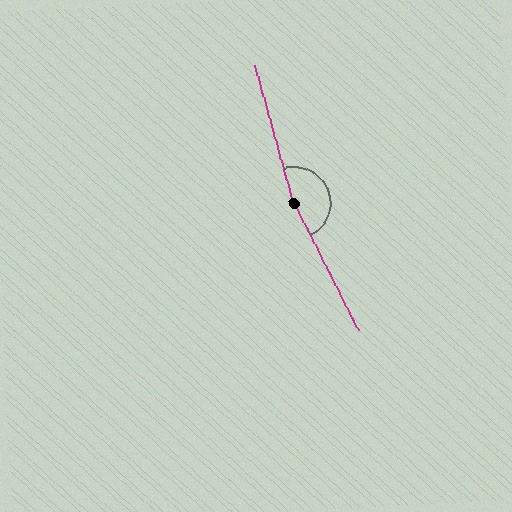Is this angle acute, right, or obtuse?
It is obtuse.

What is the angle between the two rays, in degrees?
Approximately 169 degrees.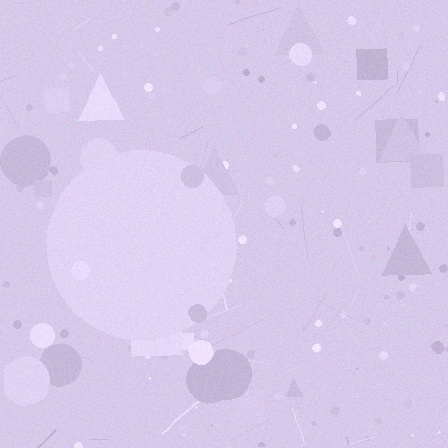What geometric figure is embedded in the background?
A circle is embedded in the background.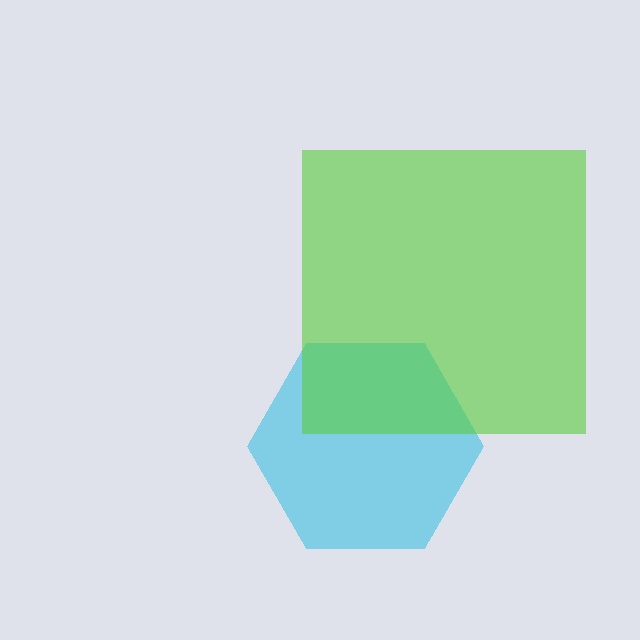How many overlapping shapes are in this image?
There are 2 overlapping shapes in the image.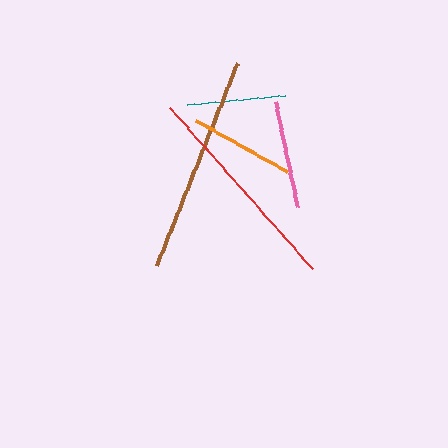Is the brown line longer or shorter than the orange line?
The brown line is longer than the orange line.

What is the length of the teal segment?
The teal segment is approximately 99 pixels long.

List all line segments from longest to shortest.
From longest to shortest: brown, red, pink, orange, teal.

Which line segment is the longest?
The brown line is the longest at approximately 217 pixels.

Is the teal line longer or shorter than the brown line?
The brown line is longer than the teal line.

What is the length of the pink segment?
The pink segment is approximately 107 pixels long.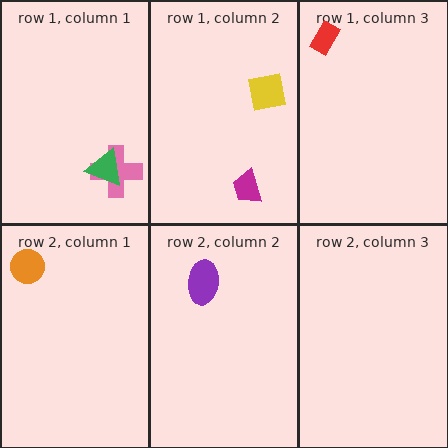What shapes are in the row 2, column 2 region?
The purple ellipse.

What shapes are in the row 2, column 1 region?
The orange circle.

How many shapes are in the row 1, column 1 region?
2.